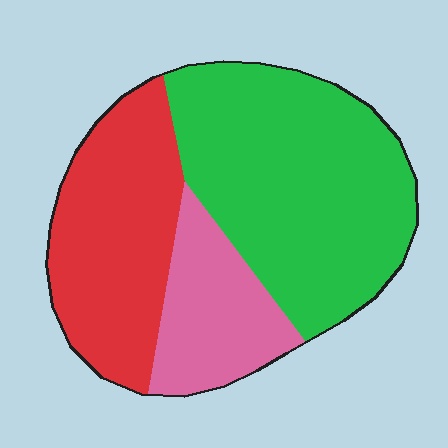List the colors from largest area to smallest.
From largest to smallest: green, red, pink.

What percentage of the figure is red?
Red covers 32% of the figure.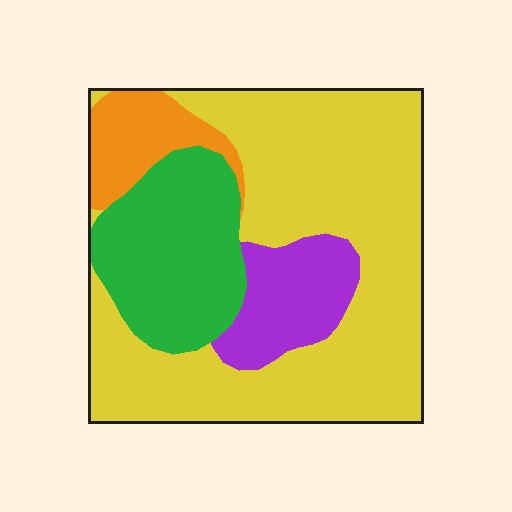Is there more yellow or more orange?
Yellow.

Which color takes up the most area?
Yellow, at roughly 60%.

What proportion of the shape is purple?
Purple covers roughly 10% of the shape.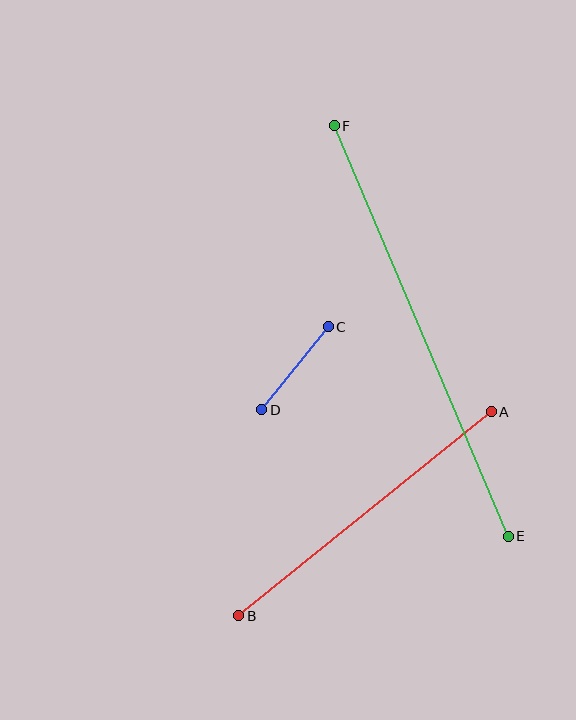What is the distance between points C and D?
The distance is approximately 106 pixels.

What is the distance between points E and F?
The distance is approximately 446 pixels.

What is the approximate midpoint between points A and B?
The midpoint is at approximately (365, 514) pixels.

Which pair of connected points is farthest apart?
Points E and F are farthest apart.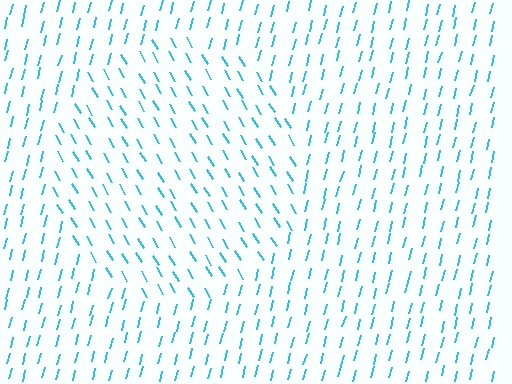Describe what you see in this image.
The image is filled with small cyan line segments. A circle region in the image has lines oriented differently from the surrounding lines, creating a visible texture boundary.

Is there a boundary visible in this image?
Yes, there is a texture boundary formed by a change in line orientation.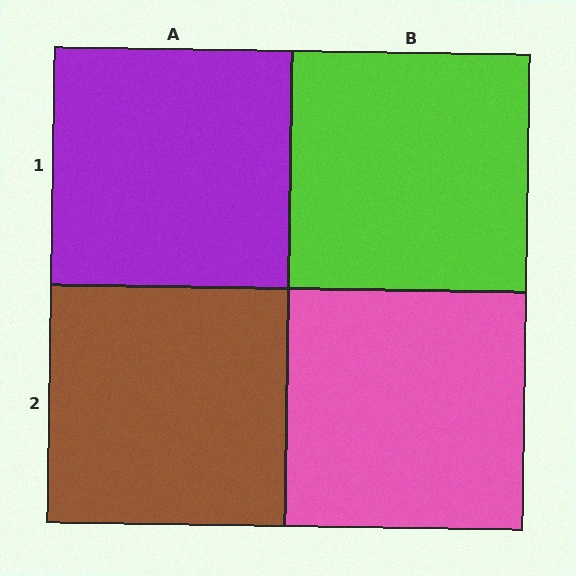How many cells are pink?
1 cell is pink.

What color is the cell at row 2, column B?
Pink.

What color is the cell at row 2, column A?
Brown.